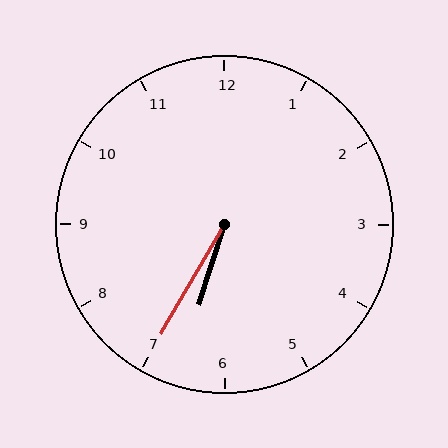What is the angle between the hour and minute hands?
Approximately 12 degrees.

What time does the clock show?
6:35.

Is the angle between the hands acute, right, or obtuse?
It is acute.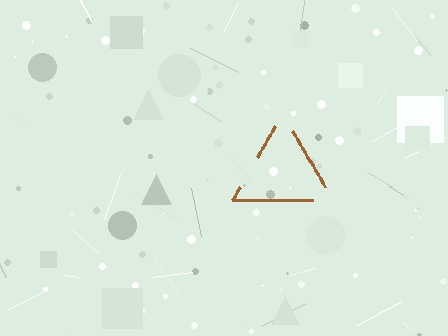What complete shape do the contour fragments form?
The contour fragments form a triangle.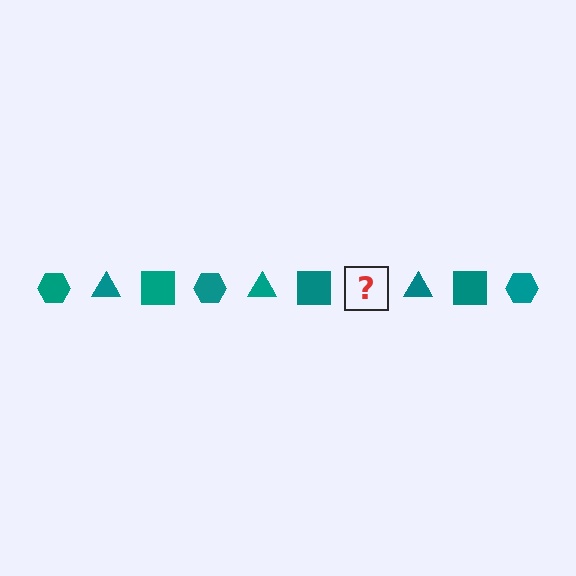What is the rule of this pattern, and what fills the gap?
The rule is that the pattern cycles through hexagon, triangle, square shapes in teal. The gap should be filled with a teal hexagon.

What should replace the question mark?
The question mark should be replaced with a teal hexagon.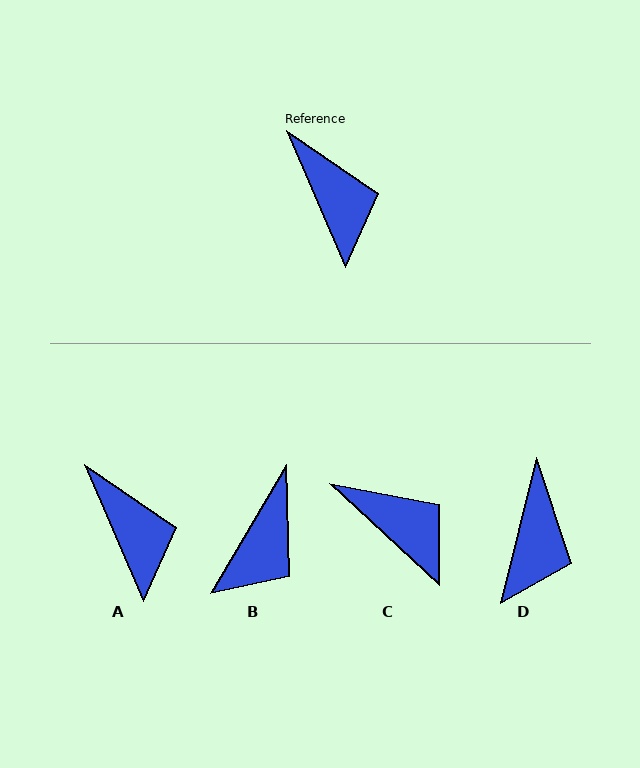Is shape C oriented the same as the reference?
No, it is off by about 24 degrees.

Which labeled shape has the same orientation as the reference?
A.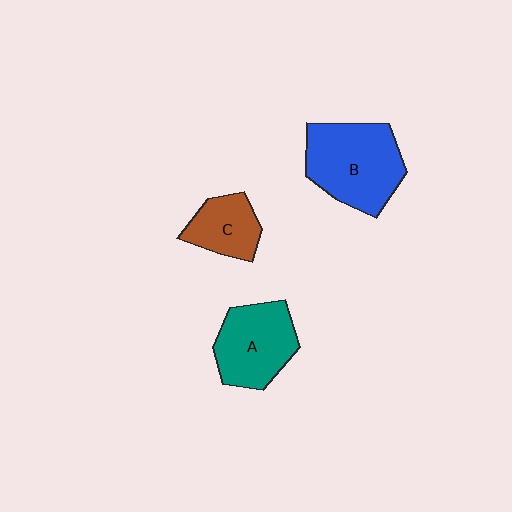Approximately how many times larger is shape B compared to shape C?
Approximately 1.9 times.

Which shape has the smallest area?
Shape C (brown).